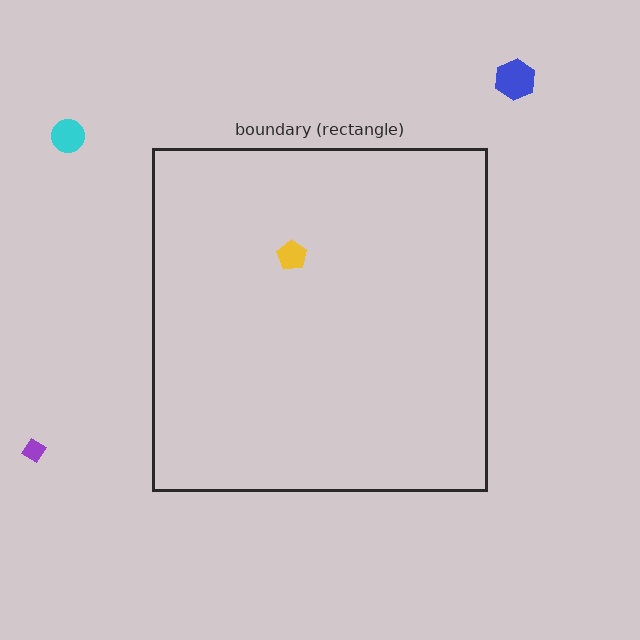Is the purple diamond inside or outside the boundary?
Outside.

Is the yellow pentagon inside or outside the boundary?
Inside.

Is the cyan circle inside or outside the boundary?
Outside.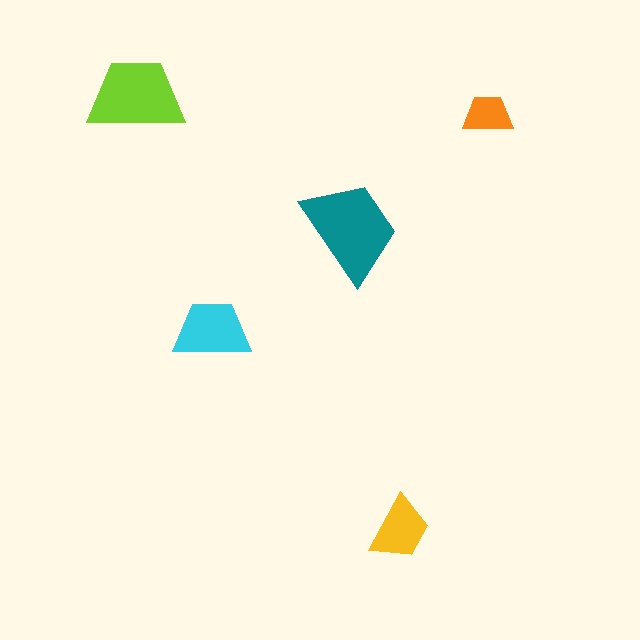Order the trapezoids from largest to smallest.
the teal one, the lime one, the cyan one, the yellow one, the orange one.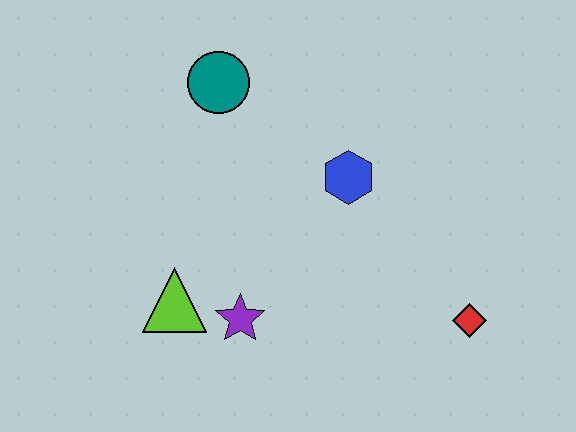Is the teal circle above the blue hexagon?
Yes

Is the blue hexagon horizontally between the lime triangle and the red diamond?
Yes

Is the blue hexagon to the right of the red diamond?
No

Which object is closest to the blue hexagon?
The teal circle is closest to the blue hexagon.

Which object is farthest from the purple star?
The teal circle is farthest from the purple star.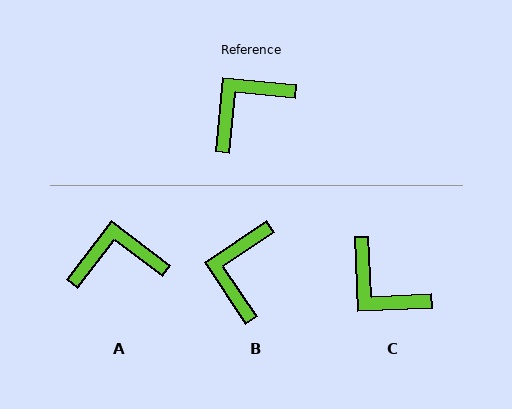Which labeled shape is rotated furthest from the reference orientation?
C, about 98 degrees away.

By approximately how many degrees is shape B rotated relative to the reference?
Approximately 39 degrees counter-clockwise.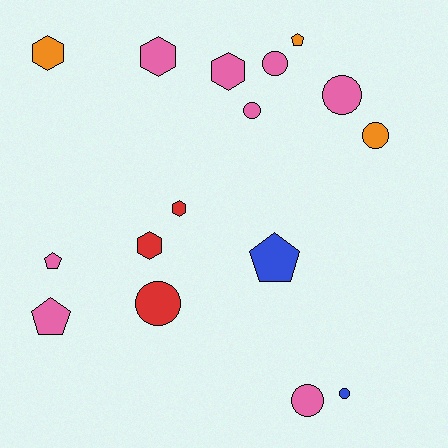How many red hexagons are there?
There are 2 red hexagons.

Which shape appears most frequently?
Circle, with 7 objects.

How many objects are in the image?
There are 16 objects.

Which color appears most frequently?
Pink, with 8 objects.